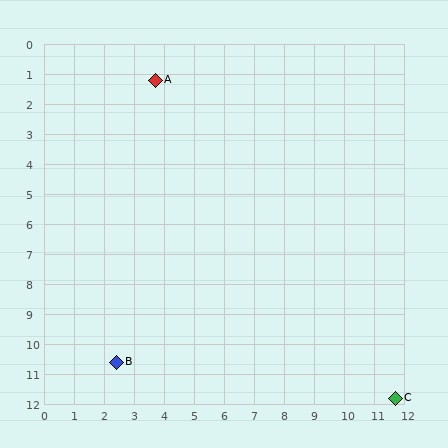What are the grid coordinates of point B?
Point B is at approximately (2.4, 10.6).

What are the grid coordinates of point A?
Point A is at approximately (3.7, 1.2).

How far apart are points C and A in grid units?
Points C and A are about 13.3 grid units apart.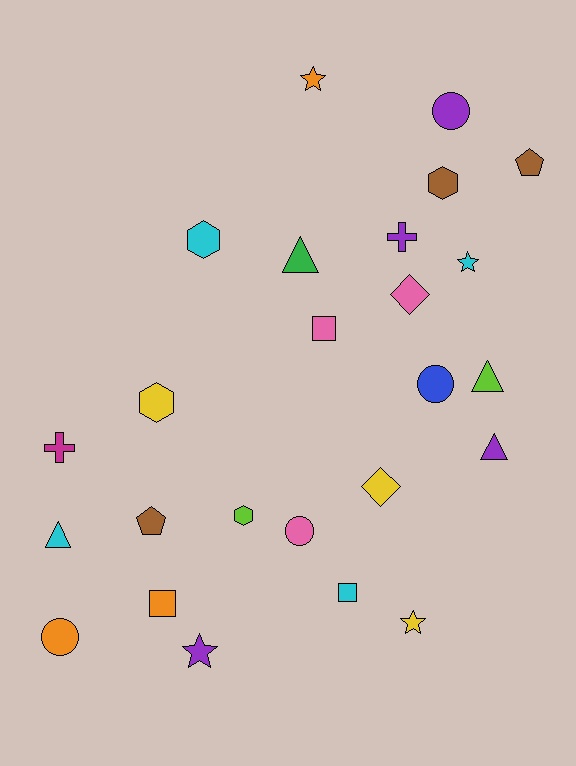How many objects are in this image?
There are 25 objects.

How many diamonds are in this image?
There are 2 diamonds.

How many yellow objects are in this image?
There are 3 yellow objects.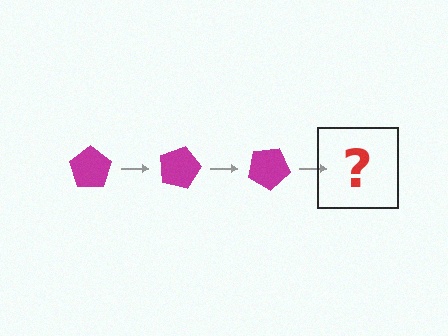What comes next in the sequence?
The next element should be a magenta pentagon rotated 45 degrees.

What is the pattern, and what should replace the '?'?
The pattern is that the pentagon rotates 15 degrees each step. The '?' should be a magenta pentagon rotated 45 degrees.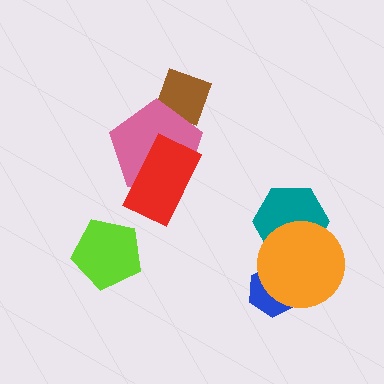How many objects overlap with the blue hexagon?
1 object overlaps with the blue hexagon.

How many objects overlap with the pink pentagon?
2 objects overlap with the pink pentagon.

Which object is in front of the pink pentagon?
The red rectangle is in front of the pink pentagon.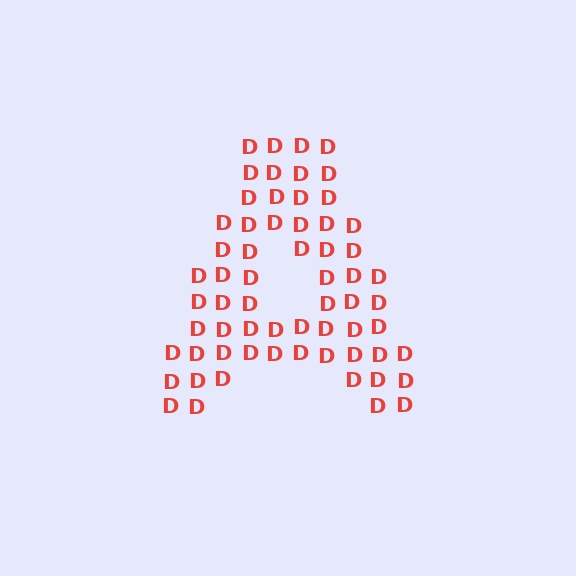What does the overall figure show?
The overall figure shows the letter A.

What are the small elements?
The small elements are letter D's.